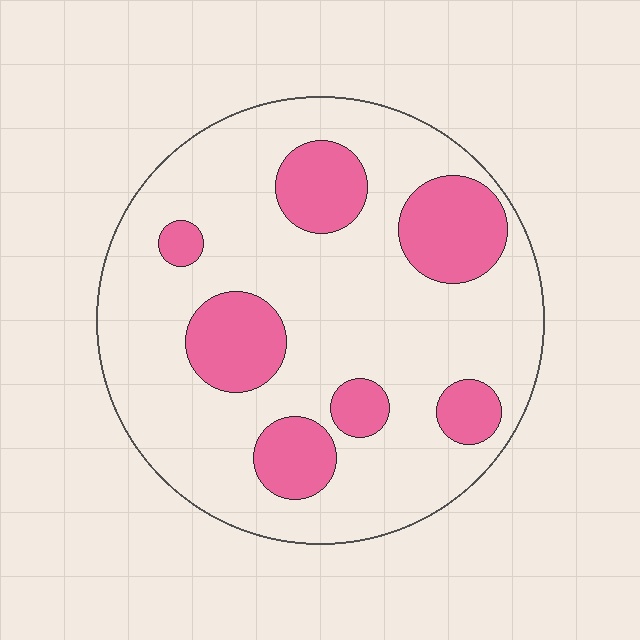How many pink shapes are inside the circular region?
7.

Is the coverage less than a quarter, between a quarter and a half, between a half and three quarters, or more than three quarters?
Less than a quarter.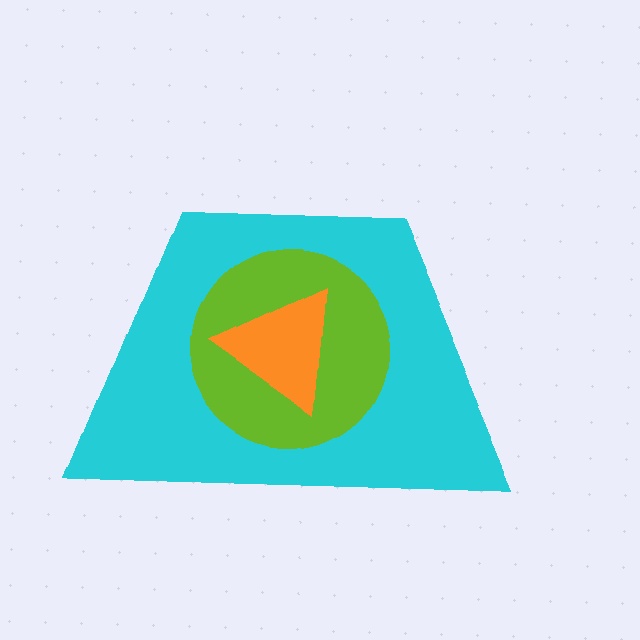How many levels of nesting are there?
3.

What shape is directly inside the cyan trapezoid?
The lime circle.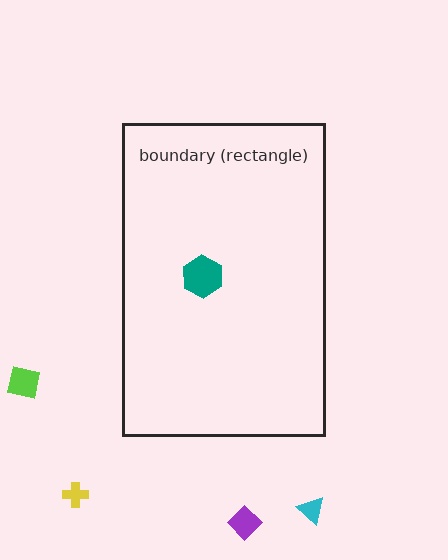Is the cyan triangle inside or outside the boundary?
Outside.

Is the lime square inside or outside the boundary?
Outside.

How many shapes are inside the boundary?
1 inside, 4 outside.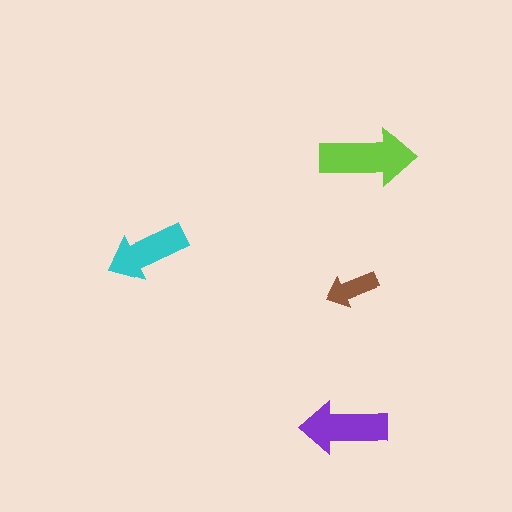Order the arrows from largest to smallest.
the lime one, the purple one, the cyan one, the brown one.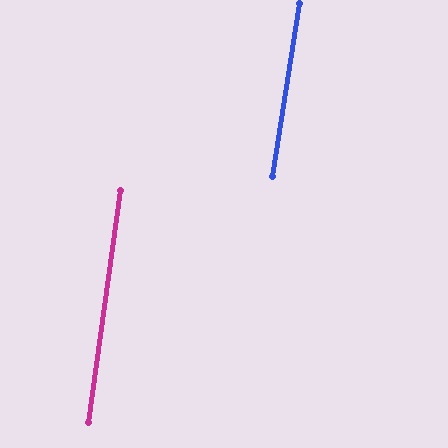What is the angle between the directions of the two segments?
Approximately 1 degree.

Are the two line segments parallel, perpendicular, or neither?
Parallel — their directions differ by only 1.3°.